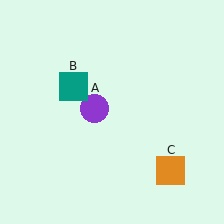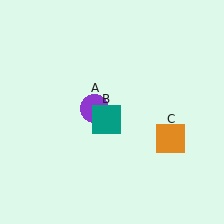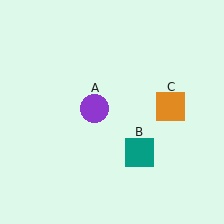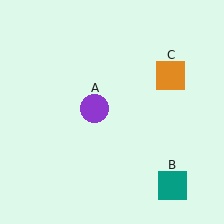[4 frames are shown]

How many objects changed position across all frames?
2 objects changed position: teal square (object B), orange square (object C).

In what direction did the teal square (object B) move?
The teal square (object B) moved down and to the right.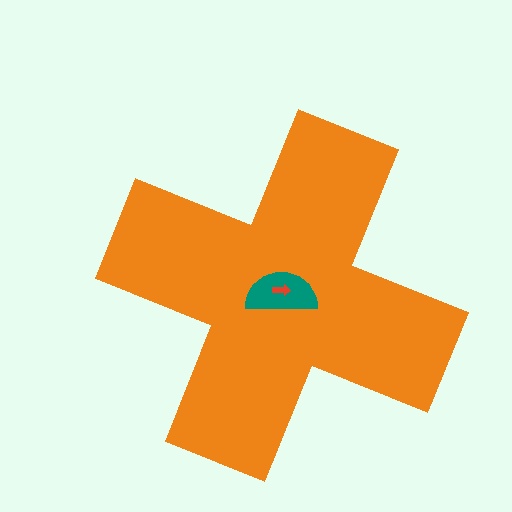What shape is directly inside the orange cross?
The teal semicircle.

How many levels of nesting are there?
3.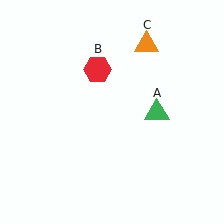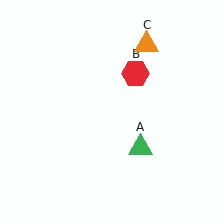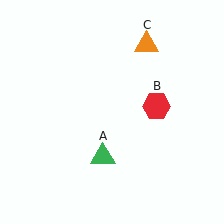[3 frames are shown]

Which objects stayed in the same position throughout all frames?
Orange triangle (object C) remained stationary.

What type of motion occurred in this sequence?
The green triangle (object A), red hexagon (object B) rotated clockwise around the center of the scene.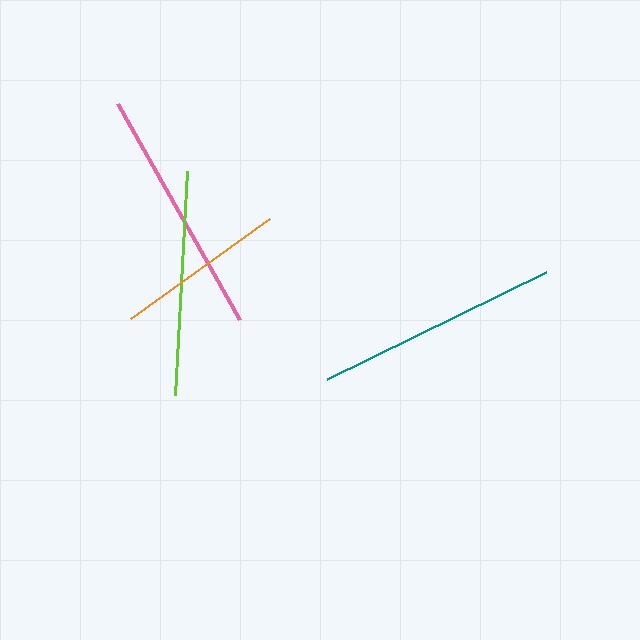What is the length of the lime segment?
The lime segment is approximately 225 pixels long.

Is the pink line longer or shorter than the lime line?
The pink line is longer than the lime line.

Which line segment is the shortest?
The orange line is the shortest at approximately 172 pixels.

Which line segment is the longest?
The pink line is the longest at approximately 249 pixels.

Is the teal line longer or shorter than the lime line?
The teal line is longer than the lime line.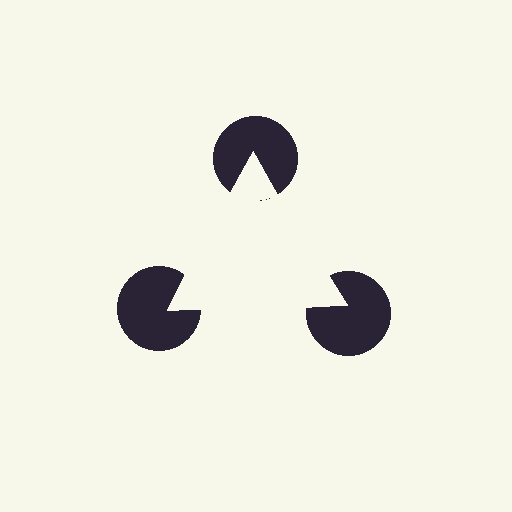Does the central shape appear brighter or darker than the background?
It typically appears slightly brighter than the background, even though no actual brightness change is drawn.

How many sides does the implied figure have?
3 sides.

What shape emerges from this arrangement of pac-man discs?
An illusory triangle — its edges are inferred from the aligned wedge cuts in the pac-man discs, not physically drawn.